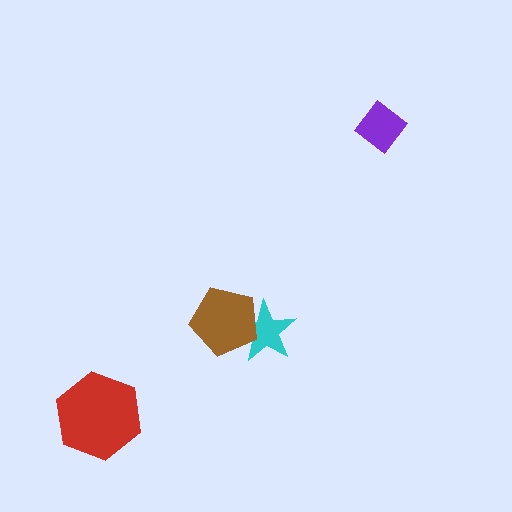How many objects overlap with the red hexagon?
0 objects overlap with the red hexagon.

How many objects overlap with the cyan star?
1 object overlaps with the cyan star.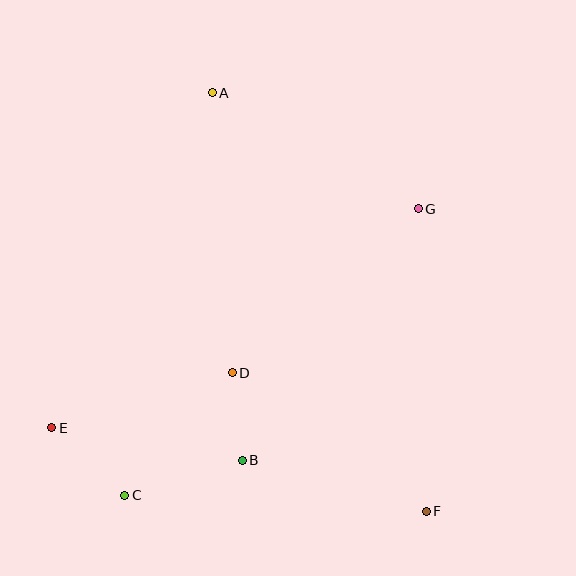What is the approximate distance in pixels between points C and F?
The distance between C and F is approximately 302 pixels.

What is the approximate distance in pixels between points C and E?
The distance between C and E is approximately 100 pixels.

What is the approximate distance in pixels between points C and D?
The distance between C and D is approximately 163 pixels.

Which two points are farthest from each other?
Points A and F are farthest from each other.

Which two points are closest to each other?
Points B and D are closest to each other.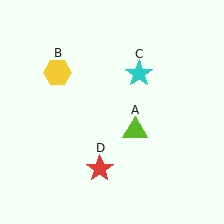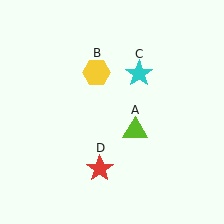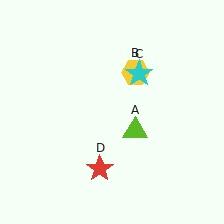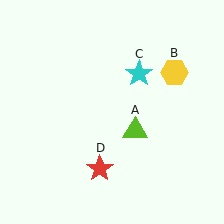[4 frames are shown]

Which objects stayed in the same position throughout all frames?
Lime triangle (object A) and cyan star (object C) and red star (object D) remained stationary.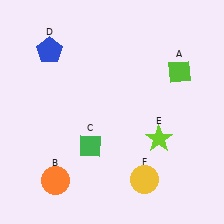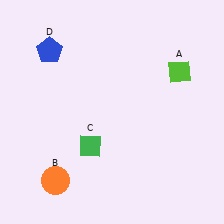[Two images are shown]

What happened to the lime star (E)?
The lime star (E) was removed in Image 2. It was in the bottom-right area of Image 1.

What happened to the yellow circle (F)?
The yellow circle (F) was removed in Image 2. It was in the bottom-right area of Image 1.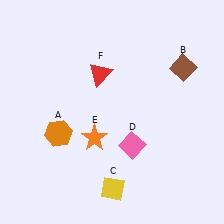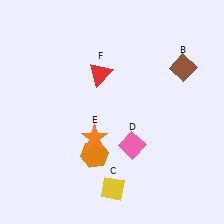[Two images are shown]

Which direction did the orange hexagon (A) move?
The orange hexagon (A) moved right.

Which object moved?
The orange hexagon (A) moved right.